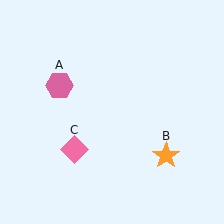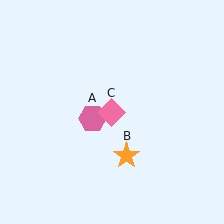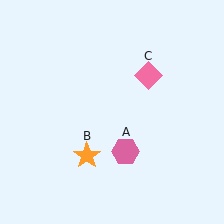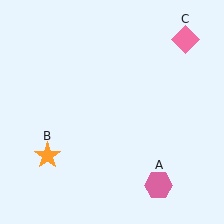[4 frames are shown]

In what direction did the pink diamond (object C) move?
The pink diamond (object C) moved up and to the right.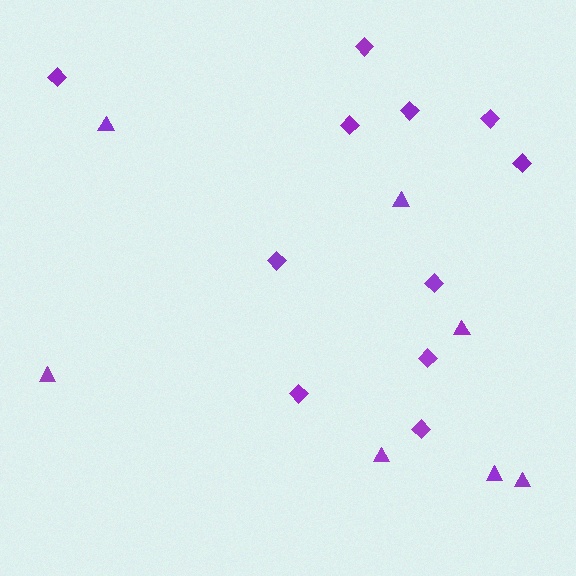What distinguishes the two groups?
There are 2 groups: one group of triangles (7) and one group of diamonds (11).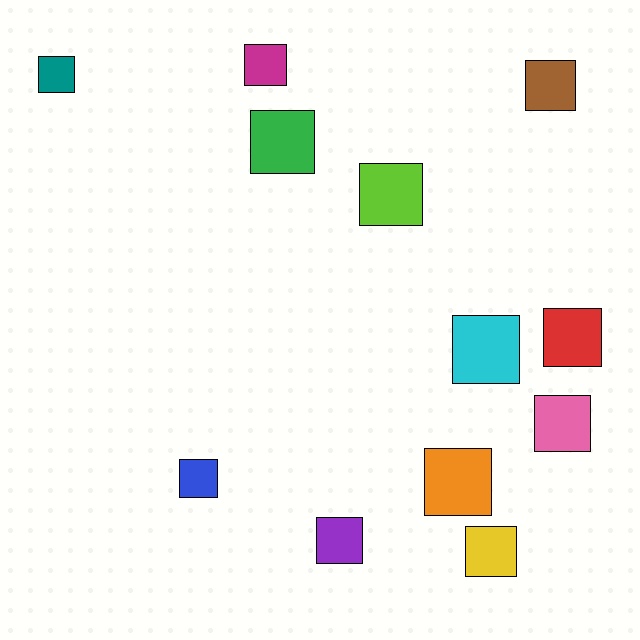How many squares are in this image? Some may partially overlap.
There are 12 squares.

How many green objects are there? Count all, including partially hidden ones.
There is 1 green object.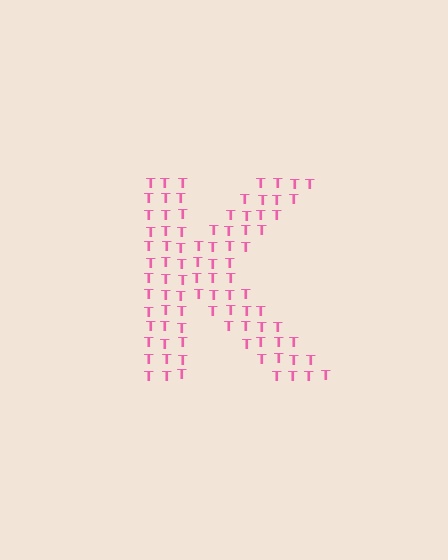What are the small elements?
The small elements are letter T's.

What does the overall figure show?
The overall figure shows the letter K.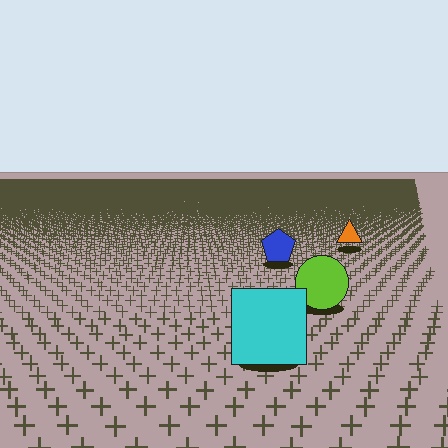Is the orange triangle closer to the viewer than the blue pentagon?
No. The blue pentagon is closer — you can tell from the texture gradient: the ground texture is coarser near it.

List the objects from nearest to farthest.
From nearest to farthest: the cyan square, the lime circle, the blue pentagon, the orange triangle.